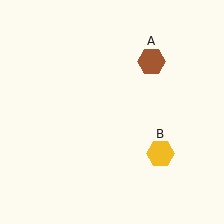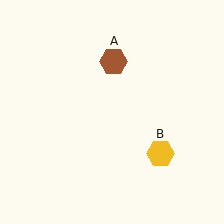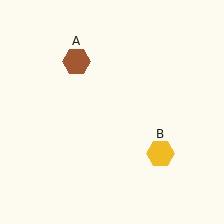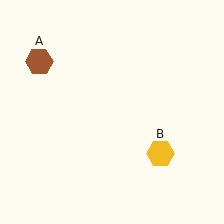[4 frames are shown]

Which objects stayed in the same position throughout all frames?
Yellow hexagon (object B) remained stationary.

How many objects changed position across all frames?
1 object changed position: brown hexagon (object A).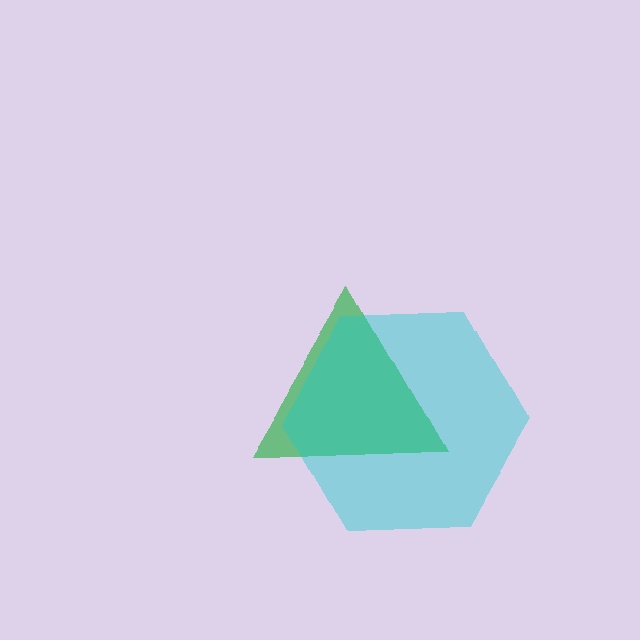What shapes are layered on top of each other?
The layered shapes are: a green triangle, a cyan hexagon.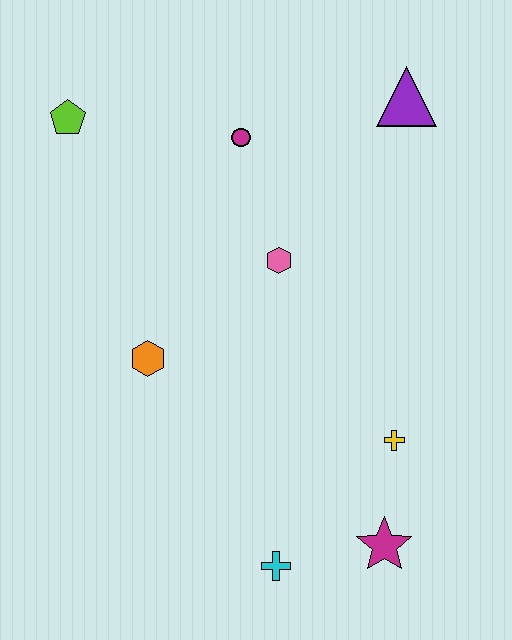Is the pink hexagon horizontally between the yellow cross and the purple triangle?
No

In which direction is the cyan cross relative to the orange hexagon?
The cyan cross is below the orange hexagon.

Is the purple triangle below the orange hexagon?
No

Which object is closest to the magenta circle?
The pink hexagon is closest to the magenta circle.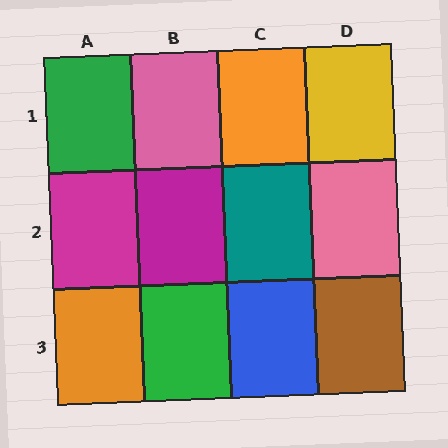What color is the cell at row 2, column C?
Teal.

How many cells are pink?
2 cells are pink.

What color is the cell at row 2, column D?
Pink.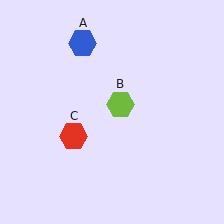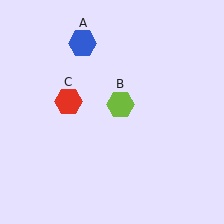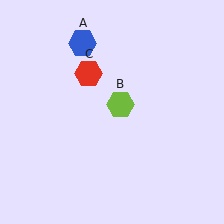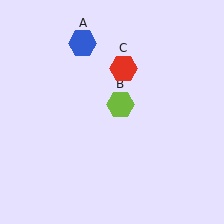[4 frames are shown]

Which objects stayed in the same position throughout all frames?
Blue hexagon (object A) and lime hexagon (object B) remained stationary.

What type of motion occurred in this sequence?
The red hexagon (object C) rotated clockwise around the center of the scene.